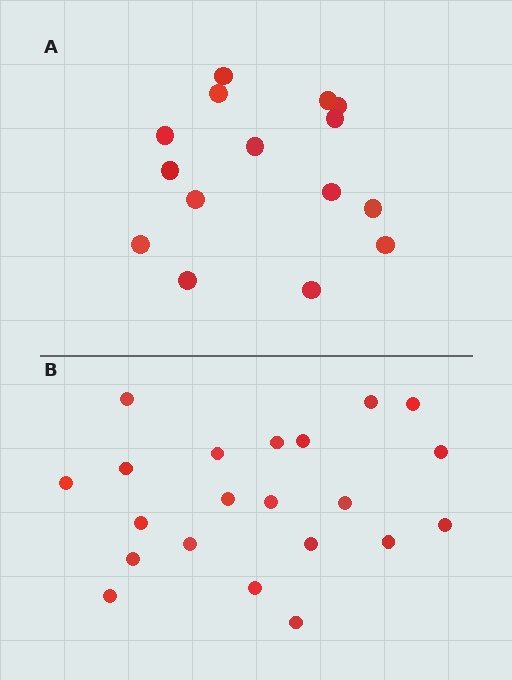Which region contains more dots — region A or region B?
Region B (the bottom region) has more dots.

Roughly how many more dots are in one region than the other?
Region B has about 6 more dots than region A.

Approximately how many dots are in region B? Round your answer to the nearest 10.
About 20 dots. (The exact count is 21, which rounds to 20.)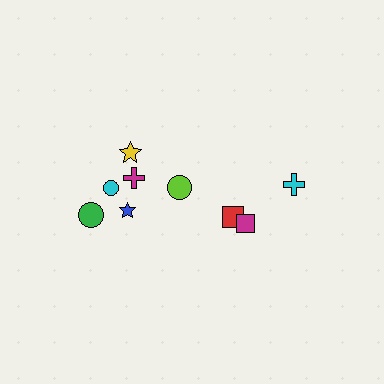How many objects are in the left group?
There are 6 objects.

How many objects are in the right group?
There are 3 objects.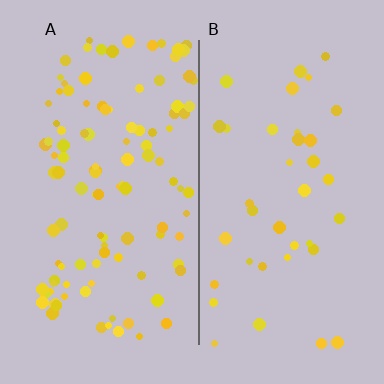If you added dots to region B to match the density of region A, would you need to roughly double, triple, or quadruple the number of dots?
Approximately triple.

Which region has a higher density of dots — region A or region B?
A (the left).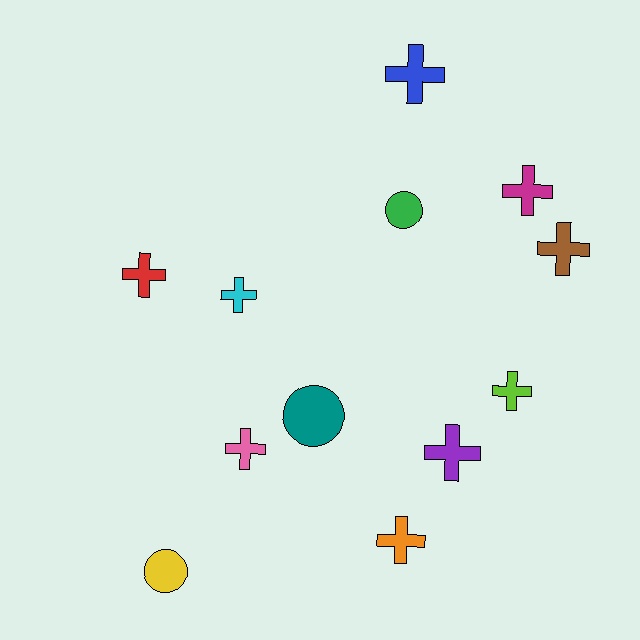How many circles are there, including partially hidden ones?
There are 3 circles.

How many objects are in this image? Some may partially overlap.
There are 12 objects.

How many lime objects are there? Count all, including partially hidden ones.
There is 1 lime object.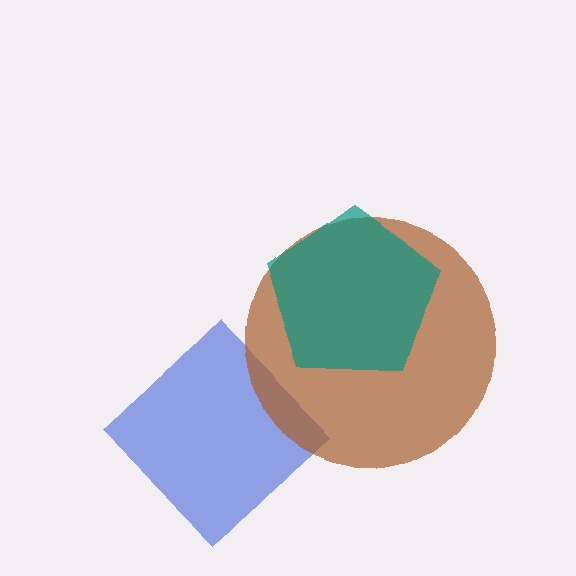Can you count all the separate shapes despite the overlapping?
Yes, there are 3 separate shapes.